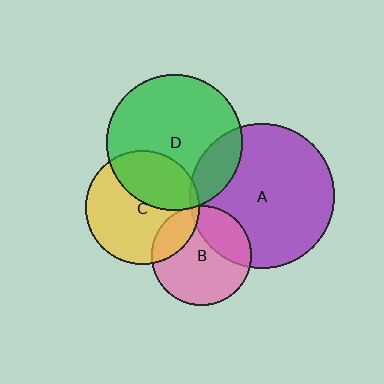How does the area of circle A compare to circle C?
Approximately 1.6 times.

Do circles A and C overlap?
Yes.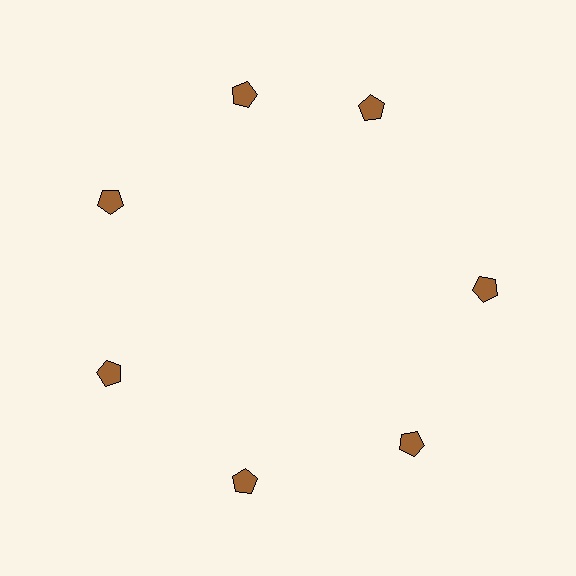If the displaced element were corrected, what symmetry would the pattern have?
It would have 7-fold rotational symmetry — the pattern would map onto itself every 51 degrees.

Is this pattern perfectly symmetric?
No. The 7 brown pentagons are arranged in a ring, but one element near the 1 o'clock position is rotated out of alignment along the ring, breaking the 7-fold rotational symmetry.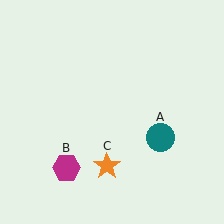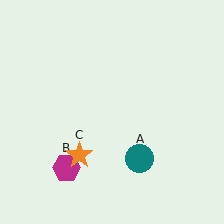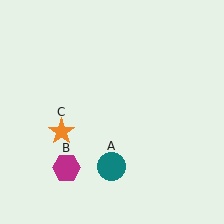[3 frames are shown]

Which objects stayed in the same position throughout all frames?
Magenta hexagon (object B) remained stationary.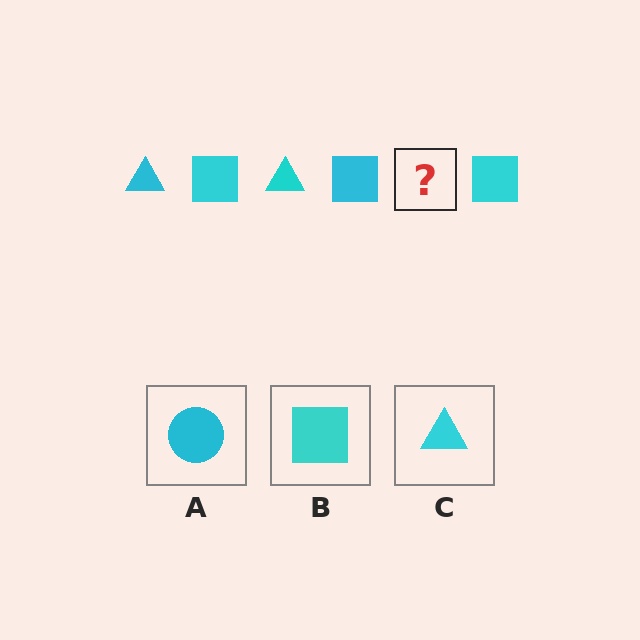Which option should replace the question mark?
Option C.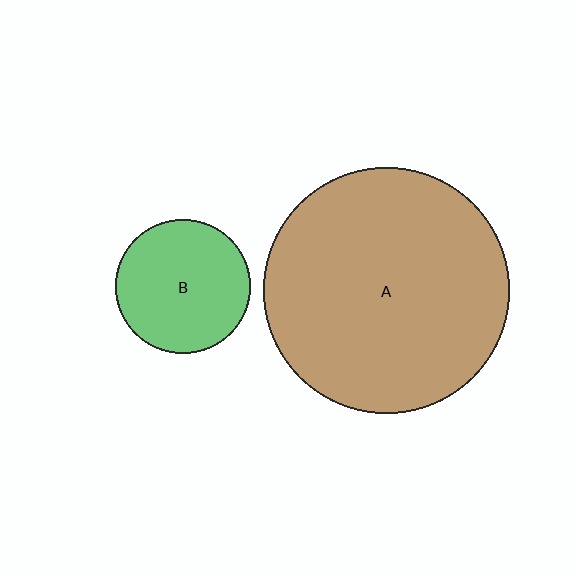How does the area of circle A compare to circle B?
Approximately 3.4 times.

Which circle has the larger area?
Circle A (brown).